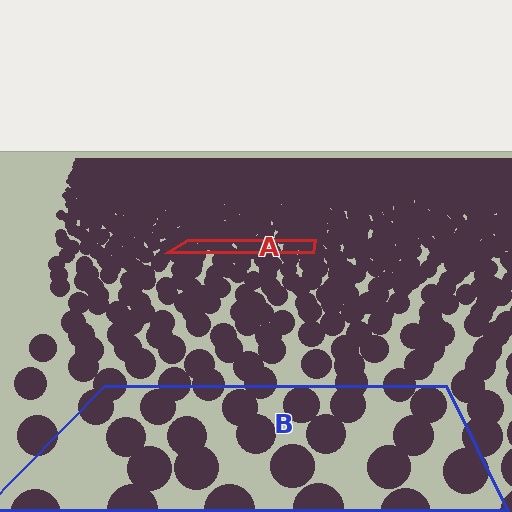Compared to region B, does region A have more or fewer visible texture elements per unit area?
Region A has more texture elements per unit area — they are packed more densely because it is farther away.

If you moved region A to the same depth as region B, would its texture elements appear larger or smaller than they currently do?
They would appear larger. At a closer depth, the same texture elements are projected at a bigger on-screen size.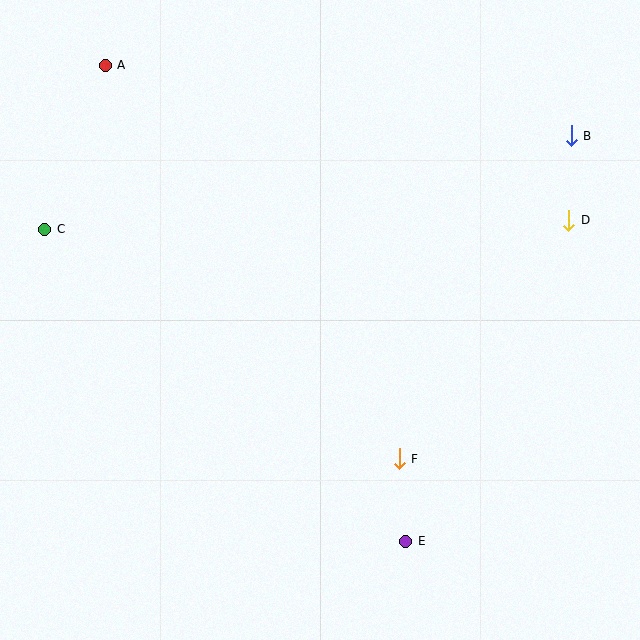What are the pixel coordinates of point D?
Point D is at (569, 221).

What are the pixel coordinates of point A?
Point A is at (105, 65).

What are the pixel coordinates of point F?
Point F is at (399, 459).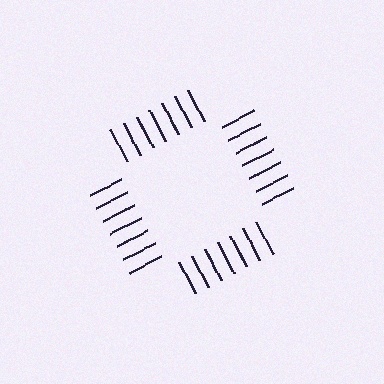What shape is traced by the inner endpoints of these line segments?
An illusory square — the line segments terminate on its edges but no continuous stroke is drawn.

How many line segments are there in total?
28 — 7 along each of the 4 edges.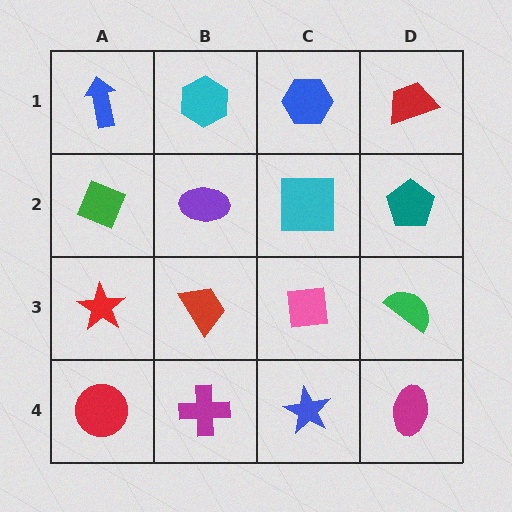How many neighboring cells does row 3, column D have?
3.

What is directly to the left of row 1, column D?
A blue hexagon.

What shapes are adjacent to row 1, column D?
A teal pentagon (row 2, column D), a blue hexagon (row 1, column C).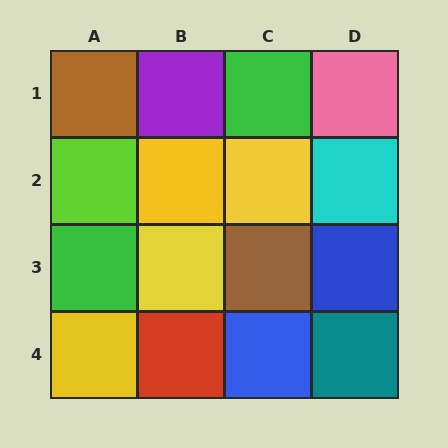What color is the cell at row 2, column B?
Yellow.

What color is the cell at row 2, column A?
Lime.